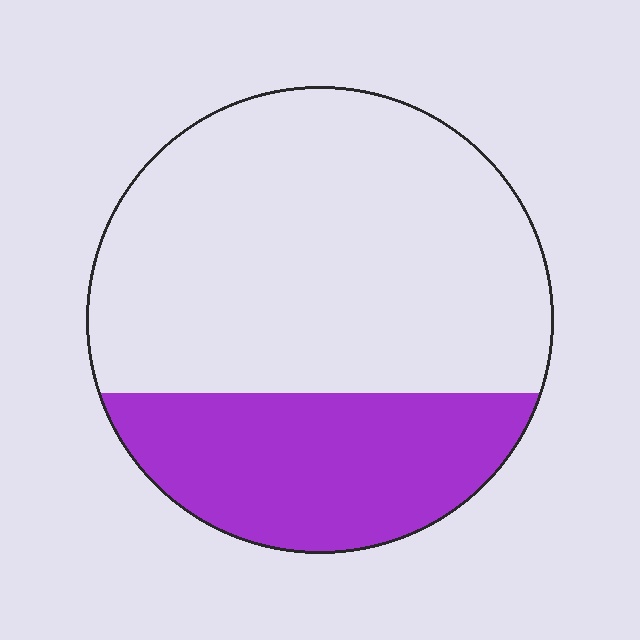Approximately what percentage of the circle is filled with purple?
Approximately 30%.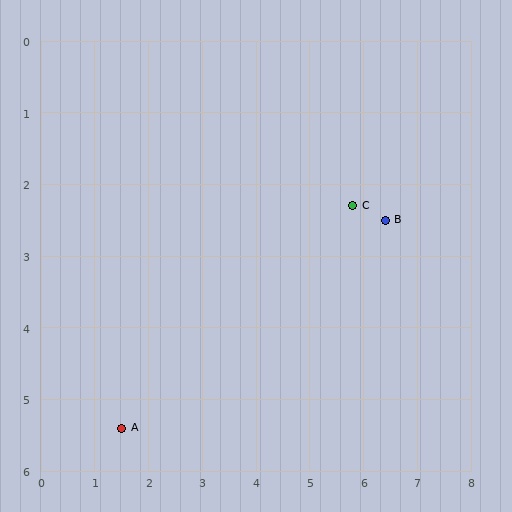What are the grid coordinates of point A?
Point A is at approximately (1.5, 5.4).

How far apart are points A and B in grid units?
Points A and B are about 5.7 grid units apart.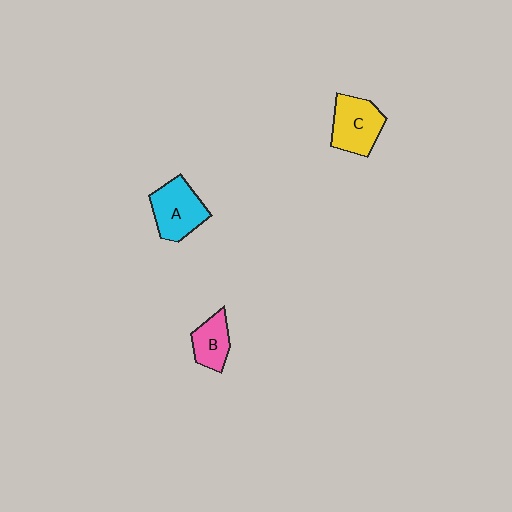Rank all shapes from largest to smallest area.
From largest to smallest: A (cyan), C (yellow), B (pink).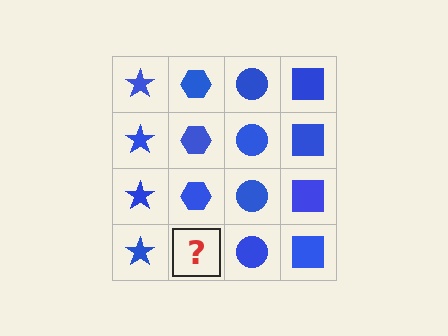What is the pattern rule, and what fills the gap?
The rule is that each column has a consistent shape. The gap should be filled with a blue hexagon.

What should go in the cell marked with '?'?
The missing cell should contain a blue hexagon.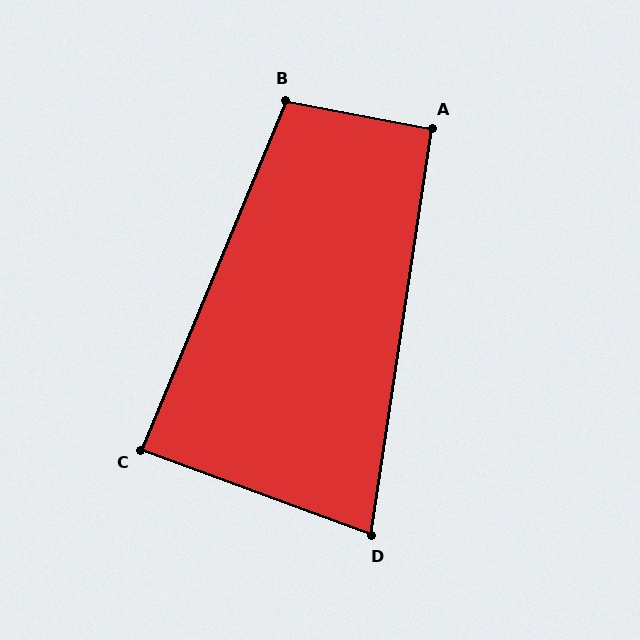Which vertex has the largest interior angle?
B, at approximately 102 degrees.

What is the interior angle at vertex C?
Approximately 88 degrees (approximately right).